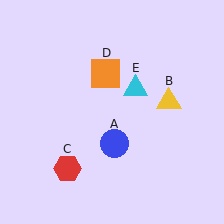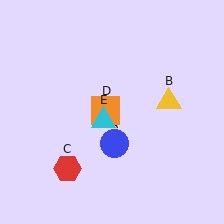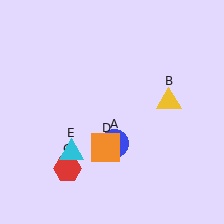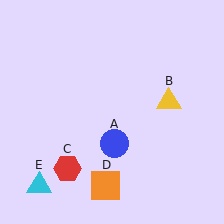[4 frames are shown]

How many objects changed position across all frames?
2 objects changed position: orange square (object D), cyan triangle (object E).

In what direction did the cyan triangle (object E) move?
The cyan triangle (object E) moved down and to the left.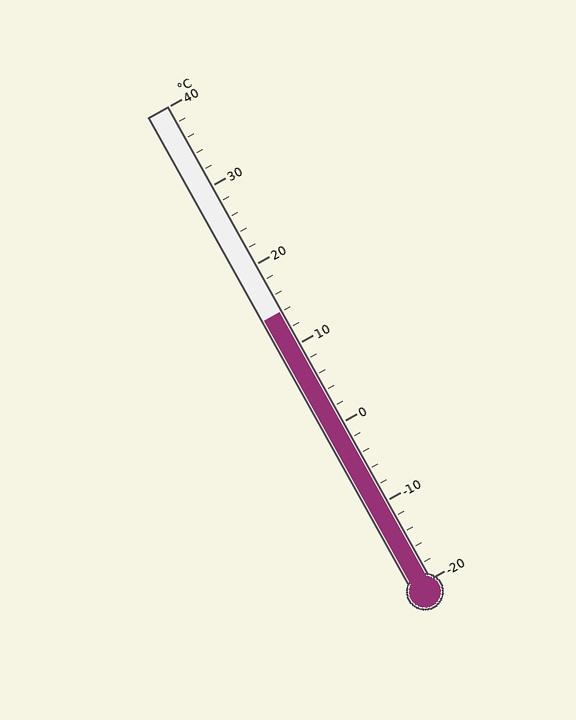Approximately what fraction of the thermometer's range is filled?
The thermometer is filled to approximately 55% of its range.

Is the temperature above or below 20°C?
The temperature is below 20°C.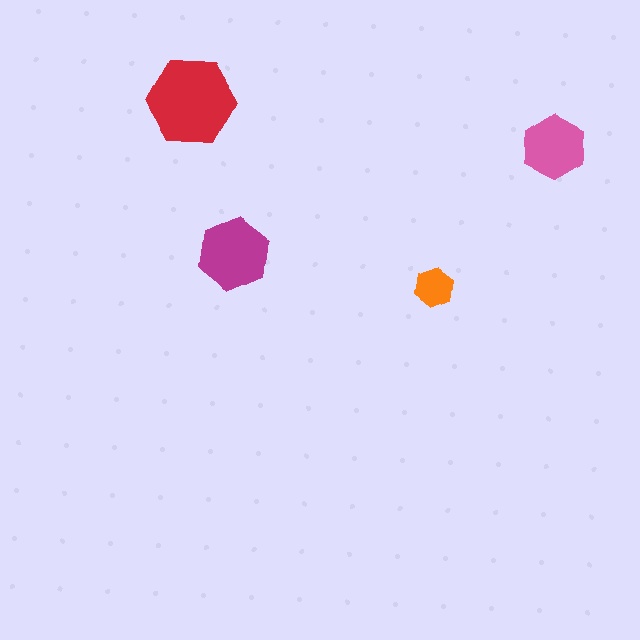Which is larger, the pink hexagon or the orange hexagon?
The pink one.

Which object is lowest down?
The orange hexagon is bottommost.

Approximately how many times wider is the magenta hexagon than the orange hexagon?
About 2 times wider.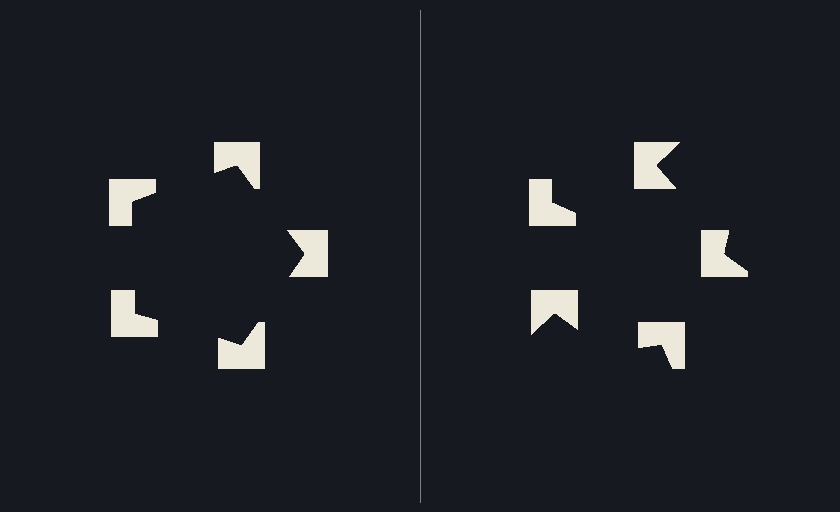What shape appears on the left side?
An illusory pentagon.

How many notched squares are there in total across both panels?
10 — 5 on each side.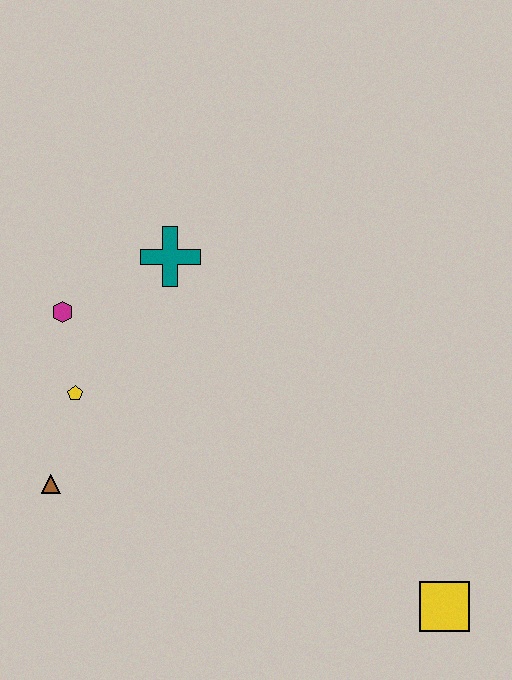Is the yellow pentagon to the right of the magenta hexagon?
Yes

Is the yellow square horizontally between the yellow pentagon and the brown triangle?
No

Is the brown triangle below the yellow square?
No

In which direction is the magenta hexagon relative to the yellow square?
The magenta hexagon is to the left of the yellow square.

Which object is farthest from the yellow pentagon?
The yellow square is farthest from the yellow pentagon.